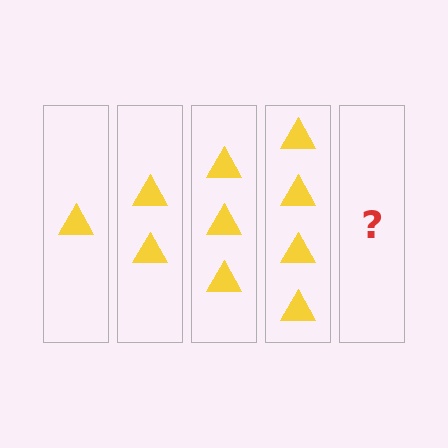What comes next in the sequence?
The next element should be 5 triangles.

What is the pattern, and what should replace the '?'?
The pattern is that each step adds one more triangle. The '?' should be 5 triangles.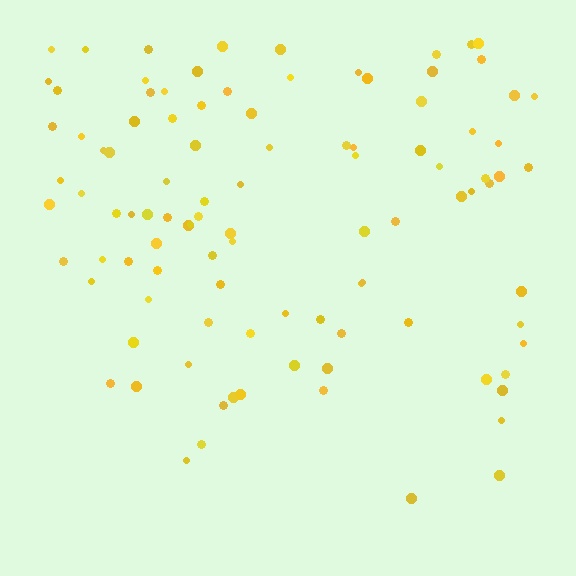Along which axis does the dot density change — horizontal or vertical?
Vertical.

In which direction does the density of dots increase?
From bottom to top, with the top side densest.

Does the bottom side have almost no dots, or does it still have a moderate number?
Still a moderate number, just noticeably fewer than the top.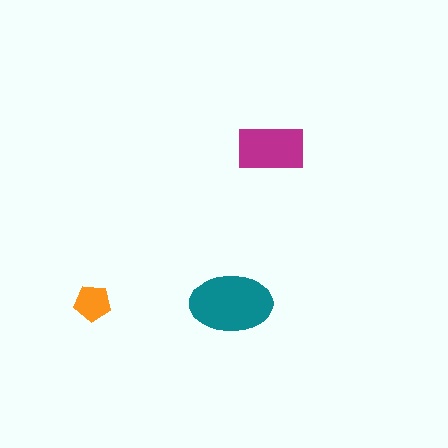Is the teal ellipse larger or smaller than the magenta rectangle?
Larger.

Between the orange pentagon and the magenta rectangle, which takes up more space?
The magenta rectangle.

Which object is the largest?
The teal ellipse.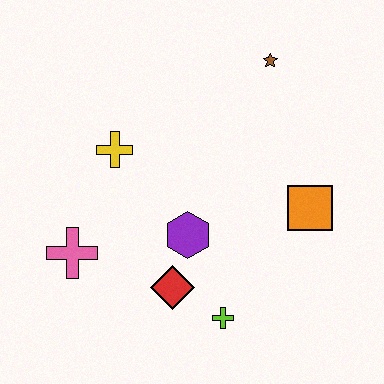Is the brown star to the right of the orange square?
No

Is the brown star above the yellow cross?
Yes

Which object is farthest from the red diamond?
The brown star is farthest from the red diamond.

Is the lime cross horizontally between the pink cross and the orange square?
Yes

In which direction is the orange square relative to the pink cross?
The orange square is to the right of the pink cross.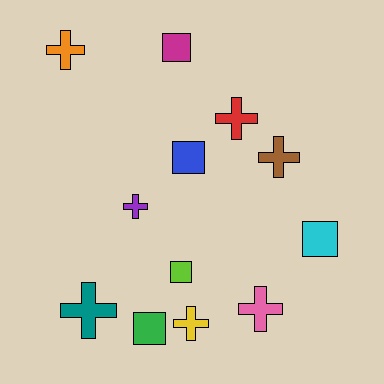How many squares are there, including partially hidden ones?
There are 5 squares.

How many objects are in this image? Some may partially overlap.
There are 12 objects.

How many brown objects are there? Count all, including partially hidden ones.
There is 1 brown object.